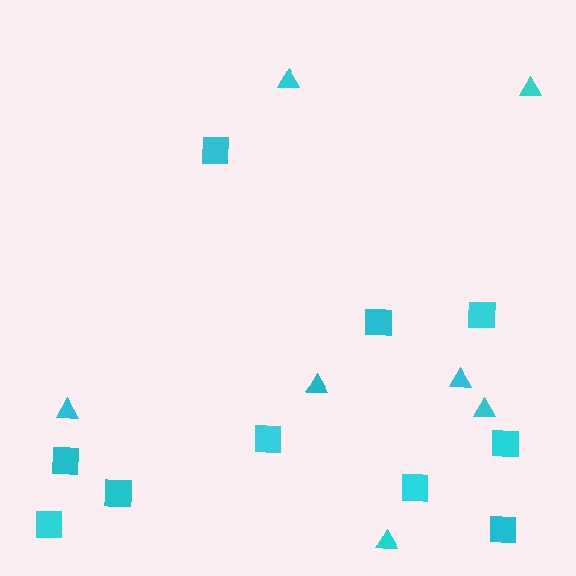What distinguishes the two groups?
There are 2 groups: one group of squares (10) and one group of triangles (7).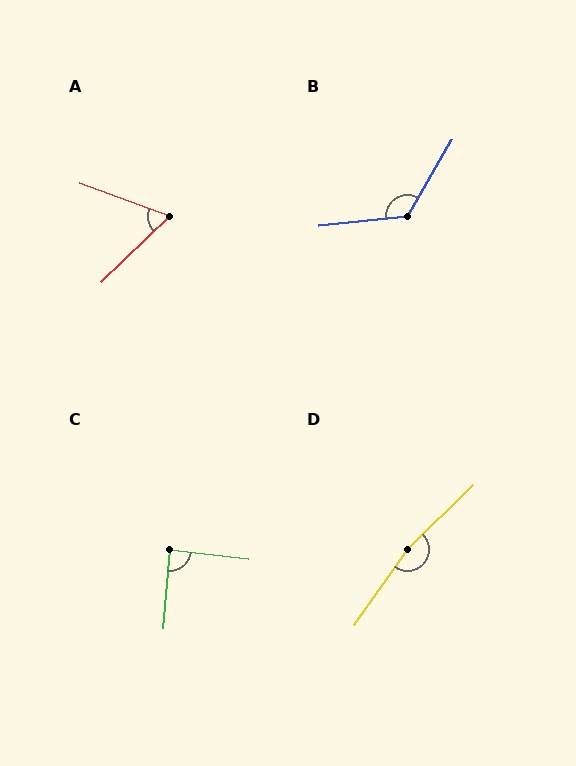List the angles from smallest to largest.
A (64°), C (89°), B (126°), D (169°).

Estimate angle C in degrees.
Approximately 89 degrees.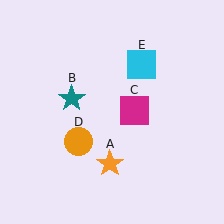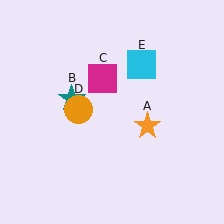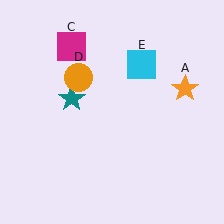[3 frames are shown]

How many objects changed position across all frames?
3 objects changed position: orange star (object A), magenta square (object C), orange circle (object D).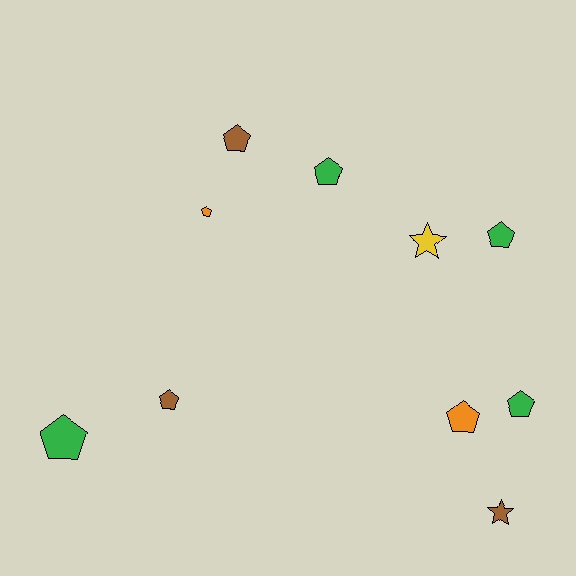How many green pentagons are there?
There are 4 green pentagons.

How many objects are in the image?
There are 10 objects.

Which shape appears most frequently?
Pentagon, with 8 objects.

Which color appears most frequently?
Green, with 4 objects.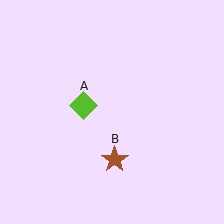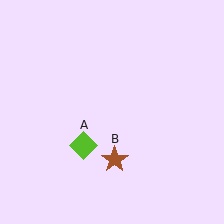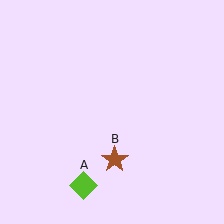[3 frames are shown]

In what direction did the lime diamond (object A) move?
The lime diamond (object A) moved down.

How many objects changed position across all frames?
1 object changed position: lime diamond (object A).